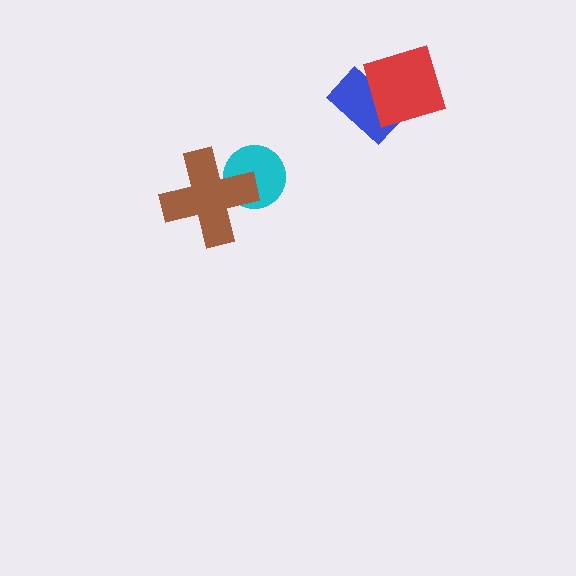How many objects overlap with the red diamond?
1 object overlaps with the red diamond.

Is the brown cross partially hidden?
No, no other shape covers it.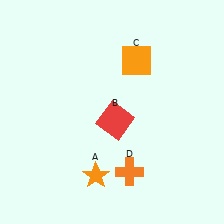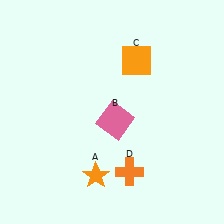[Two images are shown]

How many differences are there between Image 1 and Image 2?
There is 1 difference between the two images.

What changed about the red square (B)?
In Image 1, B is red. In Image 2, it changed to pink.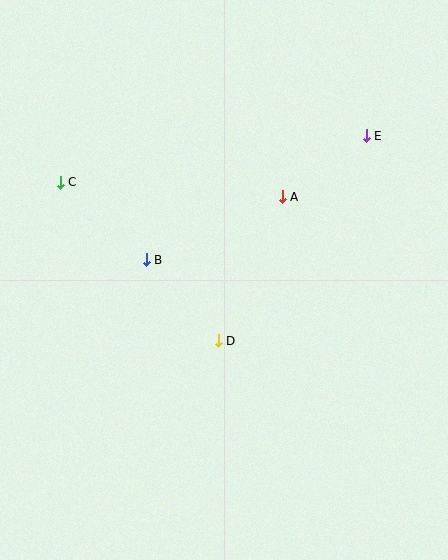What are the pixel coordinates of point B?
Point B is at (146, 260).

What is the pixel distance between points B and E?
The distance between B and E is 253 pixels.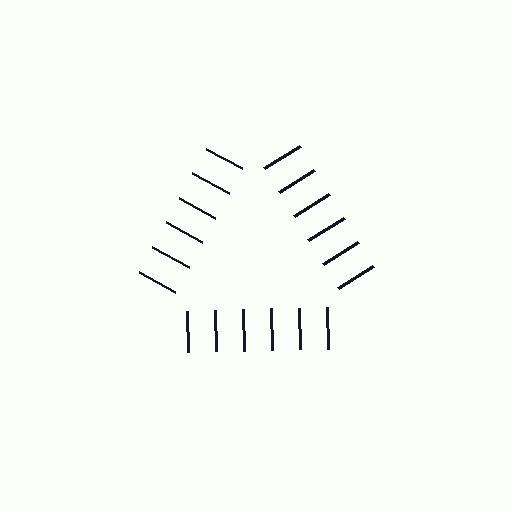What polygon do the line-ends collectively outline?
An illusory triangle — the line segments terminate on its edges but no continuous stroke is drawn.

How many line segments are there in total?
18 — 6 along each of the 3 edges.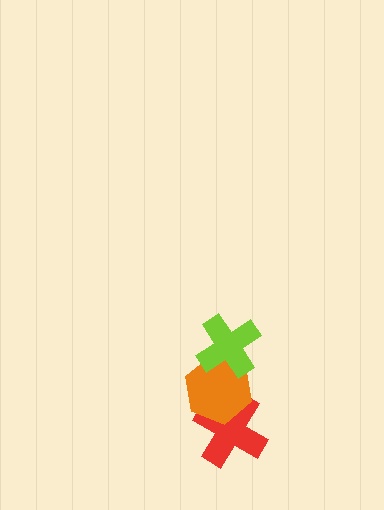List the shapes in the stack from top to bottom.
From top to bottom: the lime cross, the orange hexagon, the red cross.